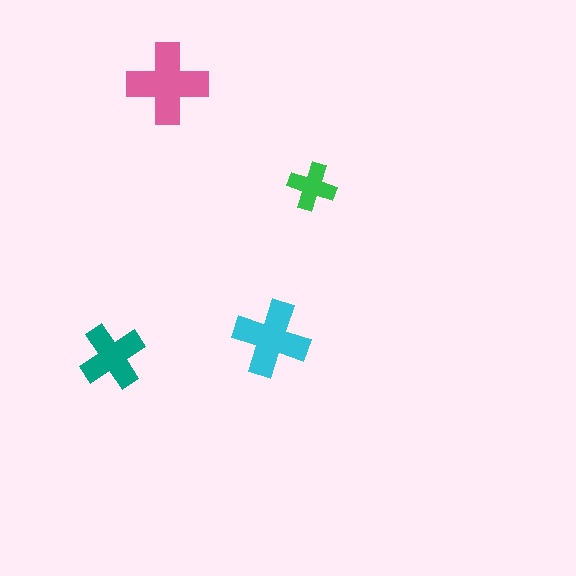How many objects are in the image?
There are 4 objects in the image.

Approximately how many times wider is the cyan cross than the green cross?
About 1.5 times wider.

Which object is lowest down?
The teal cross is bottommost.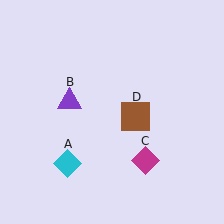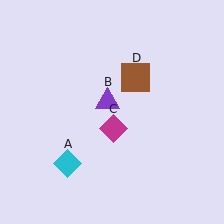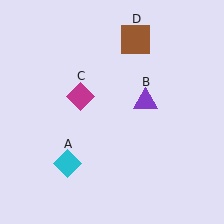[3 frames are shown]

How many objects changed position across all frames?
3 objects changed position: purple triangle (object B), magenta diamond (object C), brown square (object D).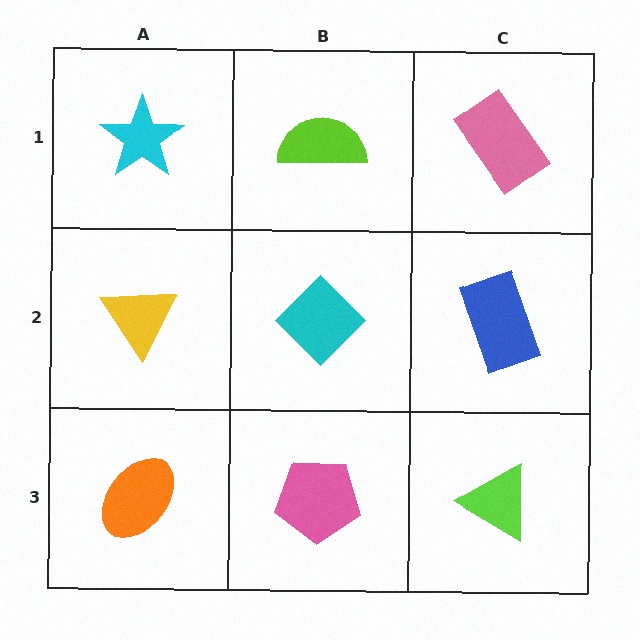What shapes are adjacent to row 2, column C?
A pink rectangle (row 1, column C), a lime triangle (row 3, column C), a cyan diamond (row 2, column B).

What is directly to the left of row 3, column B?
An orange ellipse.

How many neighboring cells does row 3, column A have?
2.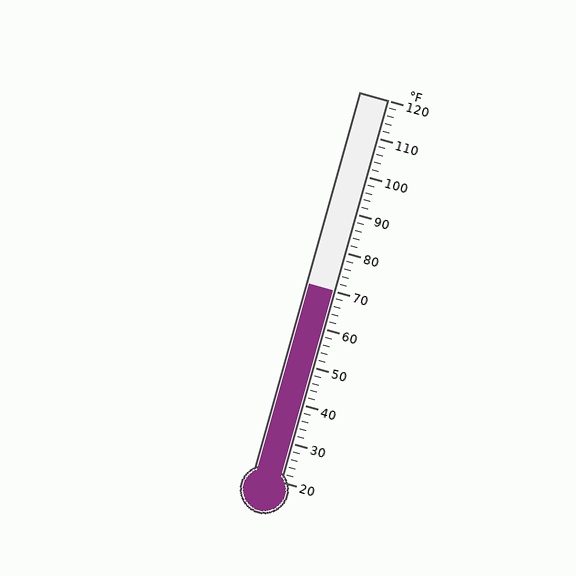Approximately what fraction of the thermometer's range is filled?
The thermometer is filled to approximately 50% of its range.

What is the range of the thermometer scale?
The thermometer scale ranges from 20°F to 120°F.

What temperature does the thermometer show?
The thermometer shows approximately 70°F.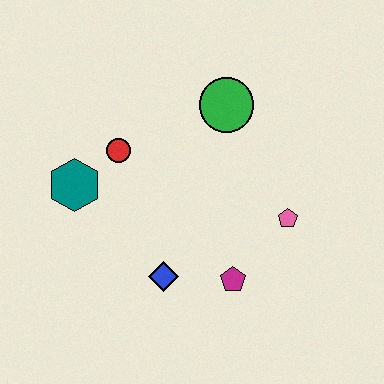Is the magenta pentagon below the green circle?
Yes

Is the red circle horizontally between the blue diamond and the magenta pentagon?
No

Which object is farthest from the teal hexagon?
The pink pentagon is farthest from the teal hexagon.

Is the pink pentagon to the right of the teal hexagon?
Yes